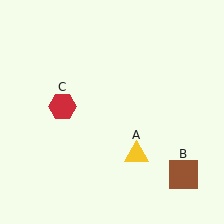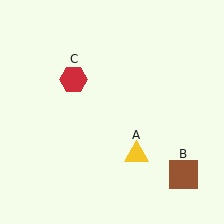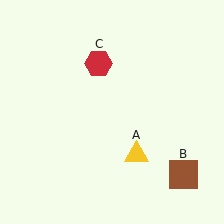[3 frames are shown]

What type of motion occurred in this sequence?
The red hexagon (object C) rotated clockwise around the center of the scene.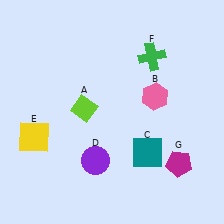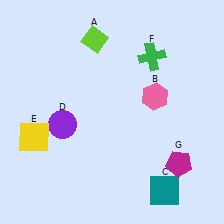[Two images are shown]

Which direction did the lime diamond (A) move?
The lime diamond (A) moved up.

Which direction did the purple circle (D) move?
The purple circle (D) moved up.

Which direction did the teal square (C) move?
The teal square (C) moved down.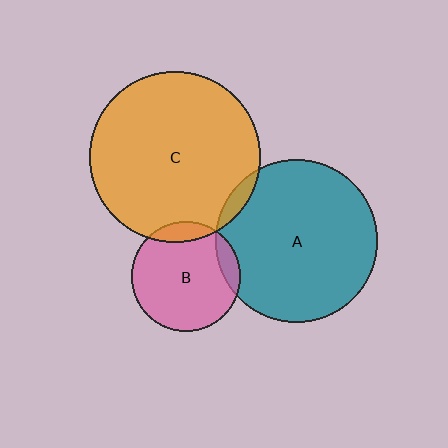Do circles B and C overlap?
Yes.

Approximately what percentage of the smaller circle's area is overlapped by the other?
Approximately 10%.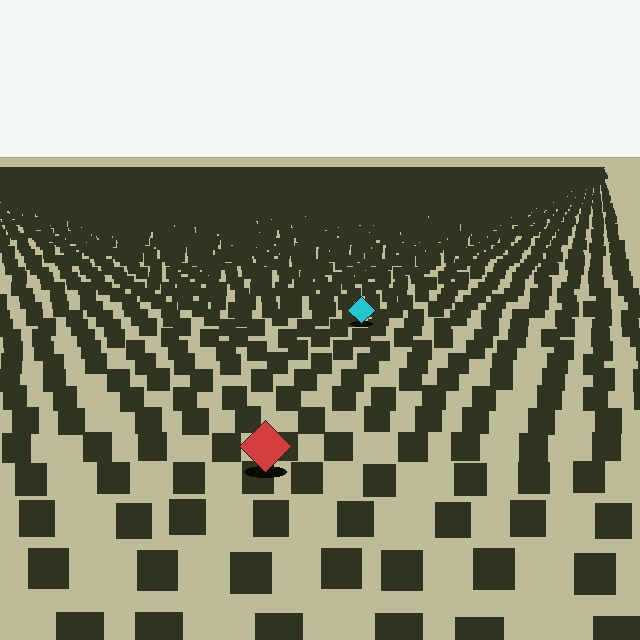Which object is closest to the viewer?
The red diamond is closest. The texture marks near it are larger and more spread out.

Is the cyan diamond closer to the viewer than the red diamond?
No. The red diamond is closer — you can tell from the texture gradient: the ground texture is coarser near it.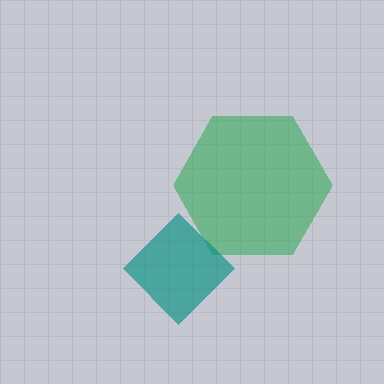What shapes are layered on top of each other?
The layered shapes are: a green hexagon, a teal diamond.